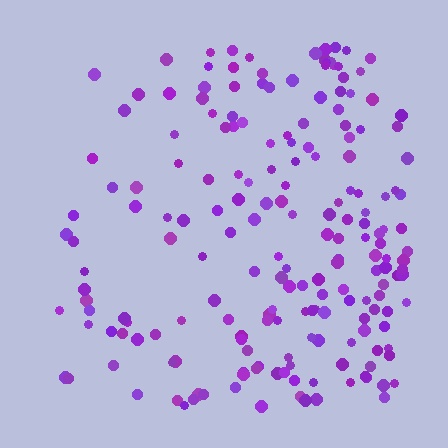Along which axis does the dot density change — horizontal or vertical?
Horizontal.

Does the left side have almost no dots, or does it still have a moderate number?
Still a moderate number, just noticeably fewer than the right.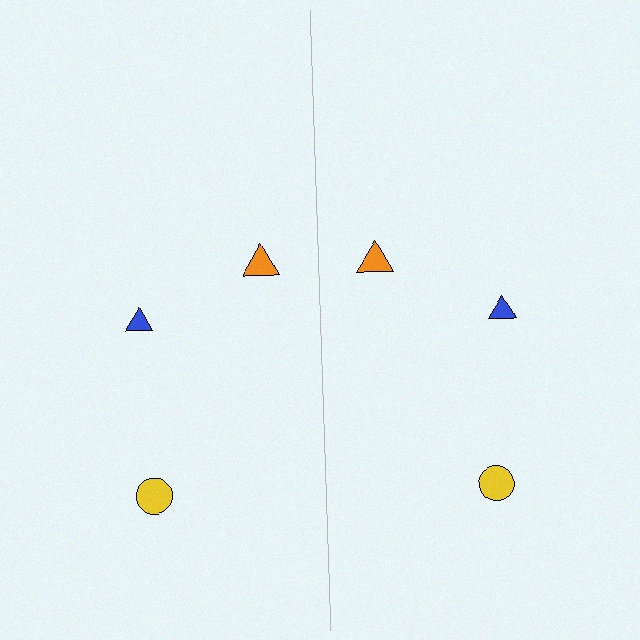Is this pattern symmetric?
Yes, this pattern has bilateral (reflection) symmetry.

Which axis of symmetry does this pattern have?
The pattern has a vertical axis of symmetry running through the center of the image.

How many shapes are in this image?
There are 6 shapes in this image.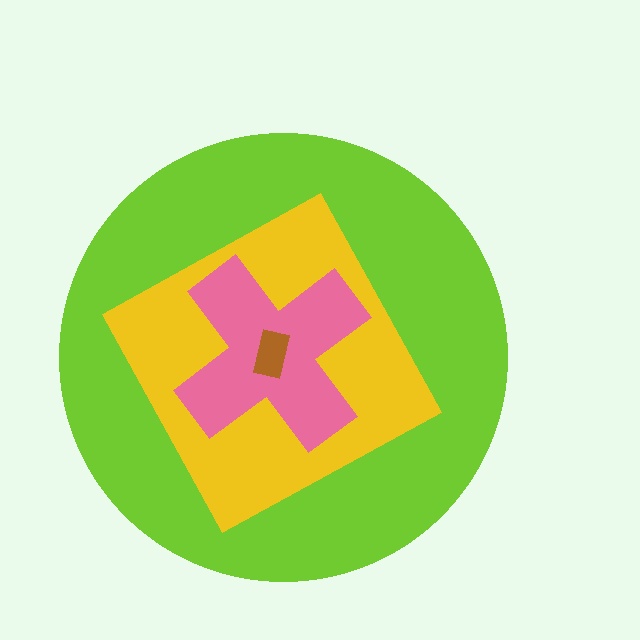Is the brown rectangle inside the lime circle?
Yes.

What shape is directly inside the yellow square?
The pink cross.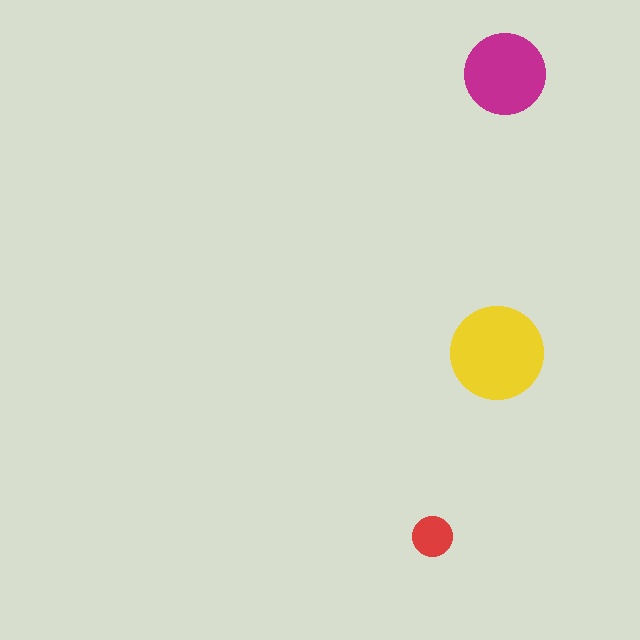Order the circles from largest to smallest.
the yellow one, the magenta one, the red one.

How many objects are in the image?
There are 3 objects in the image.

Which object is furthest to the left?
The red circle is leftmost.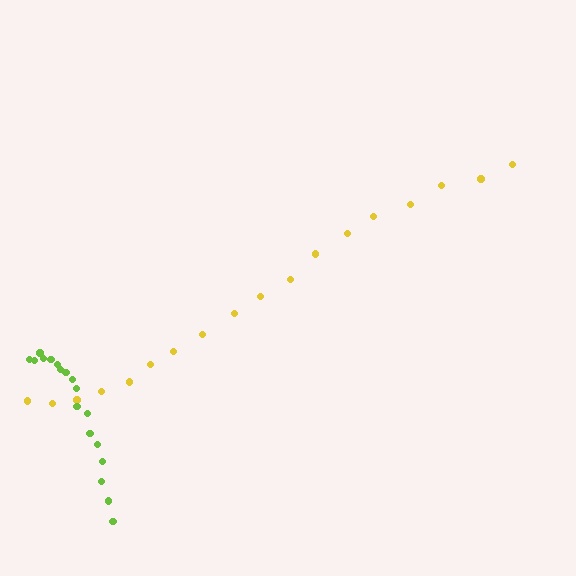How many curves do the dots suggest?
There are 2 distinct paths.